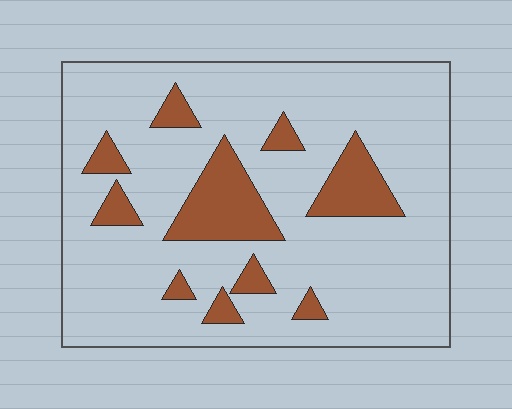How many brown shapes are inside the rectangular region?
10.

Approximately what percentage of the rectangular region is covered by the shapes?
Approximately 15%.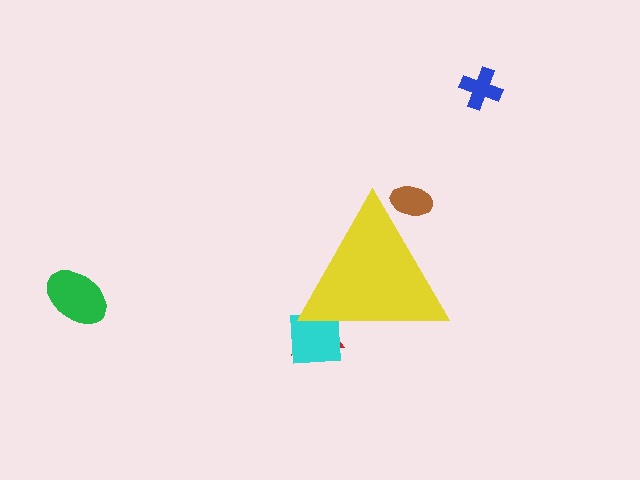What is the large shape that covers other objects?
A yellow triangle.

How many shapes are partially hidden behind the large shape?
3 shapes are partially hidden.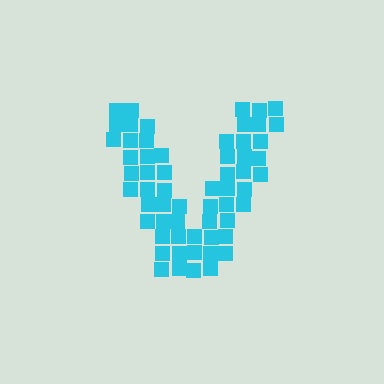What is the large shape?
The large shape is the letter V.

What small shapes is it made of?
It is made of small squares.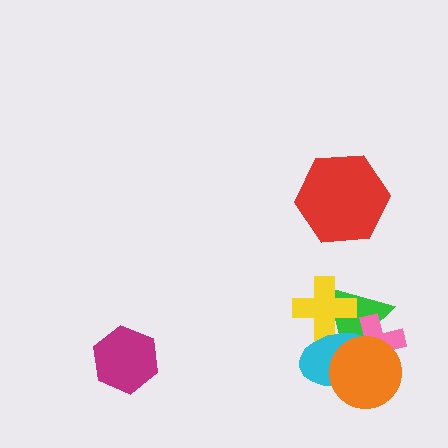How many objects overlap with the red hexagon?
0 objects overlap with the red hexagon.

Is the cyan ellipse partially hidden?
Yes, it is partially covered by another shape.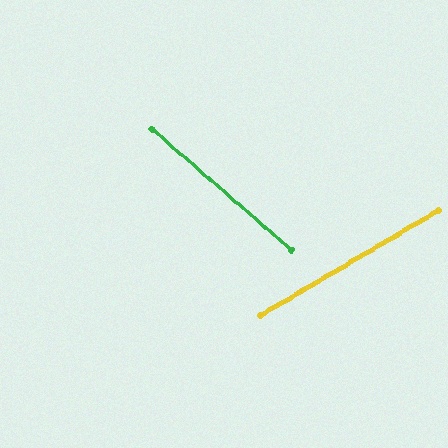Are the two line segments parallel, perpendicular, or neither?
Neither parallel nor perpendicular — they differ by about 72°.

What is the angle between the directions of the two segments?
Approximately 72 degrees.